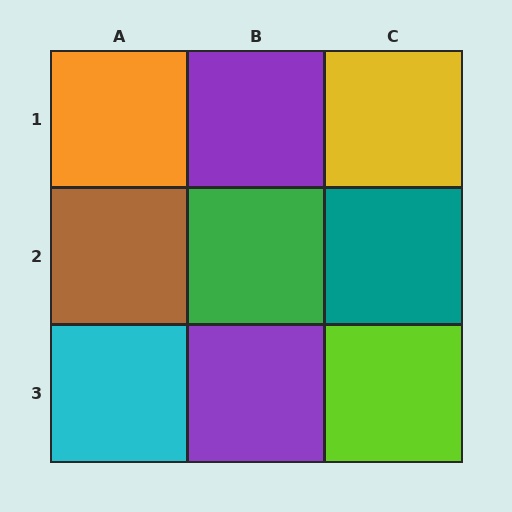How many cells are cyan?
1 cell is cyan.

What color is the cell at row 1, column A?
Orange.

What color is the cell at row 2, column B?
Green.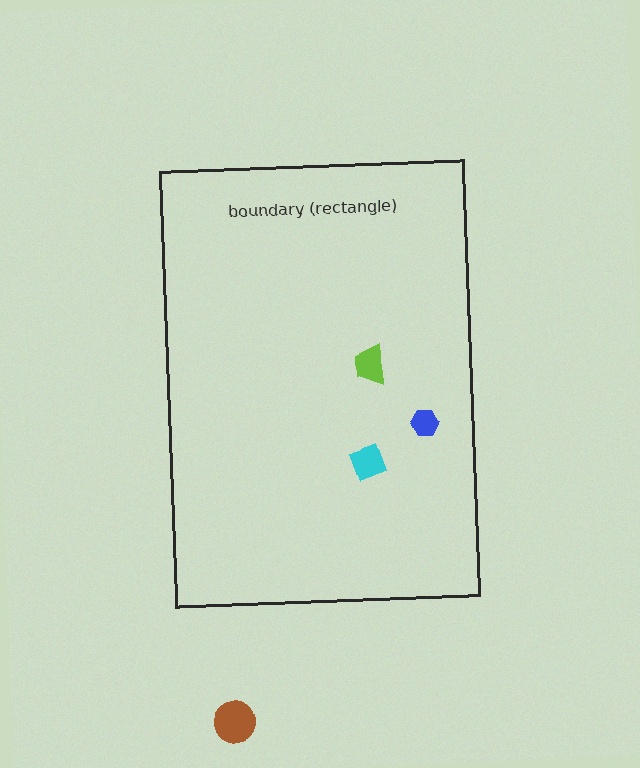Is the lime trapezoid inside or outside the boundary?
Inside.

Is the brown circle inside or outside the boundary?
Outside.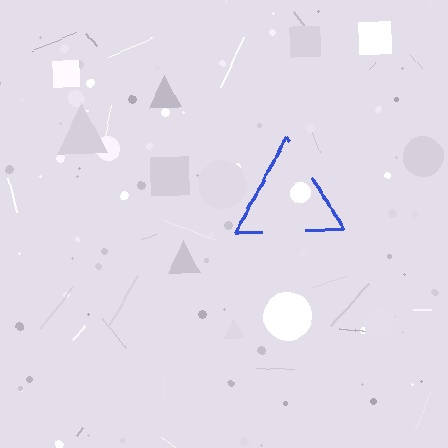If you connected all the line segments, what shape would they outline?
They would outline a triangle.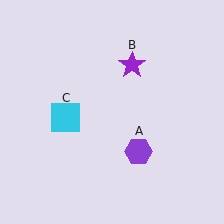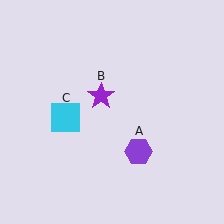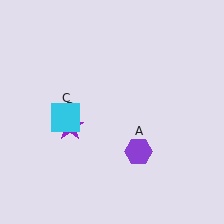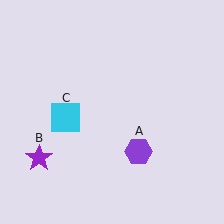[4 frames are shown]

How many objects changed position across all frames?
1 object changed position: purple star (object B).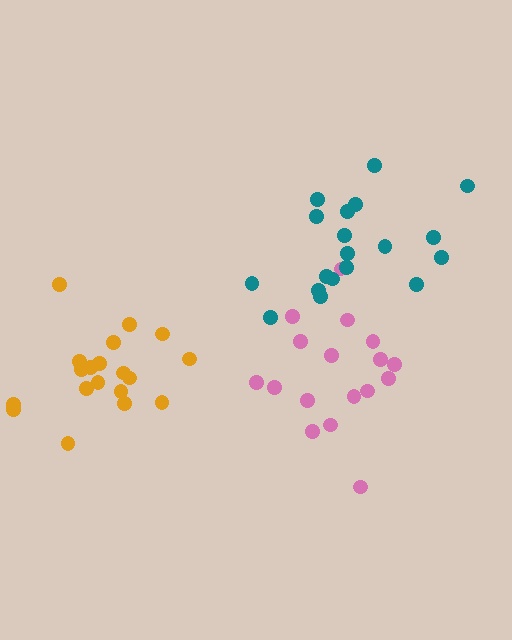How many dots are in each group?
Group 1: 17 dots, Group 2: 19 dots, Group 3: 19 dots (55 total).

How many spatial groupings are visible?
There are 3 spatial groupings.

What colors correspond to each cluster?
The clusters are colored: pink, orange, teal.